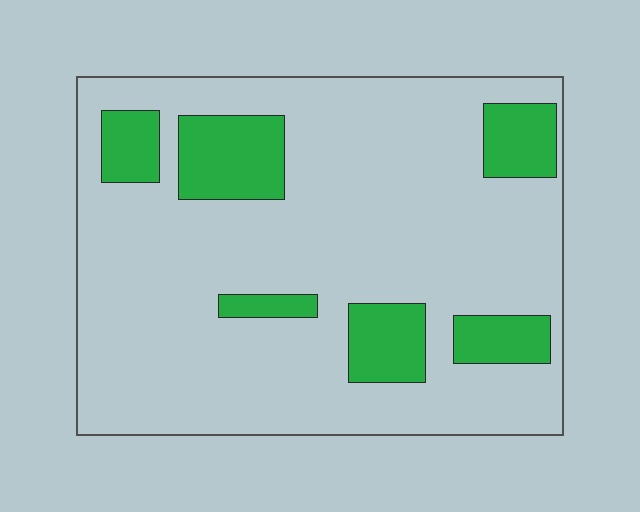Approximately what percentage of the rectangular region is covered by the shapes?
Approximately 20%.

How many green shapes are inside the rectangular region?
6.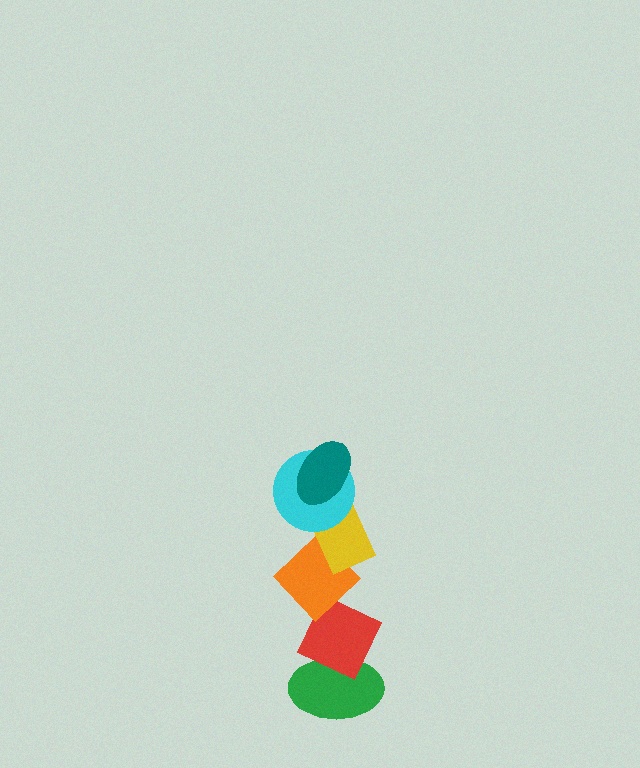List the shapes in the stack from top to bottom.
From top to bottom: the teal ellipse, the cyan circle, the yellow rectangle, the orange diamond, the red diamond, the green ellipse.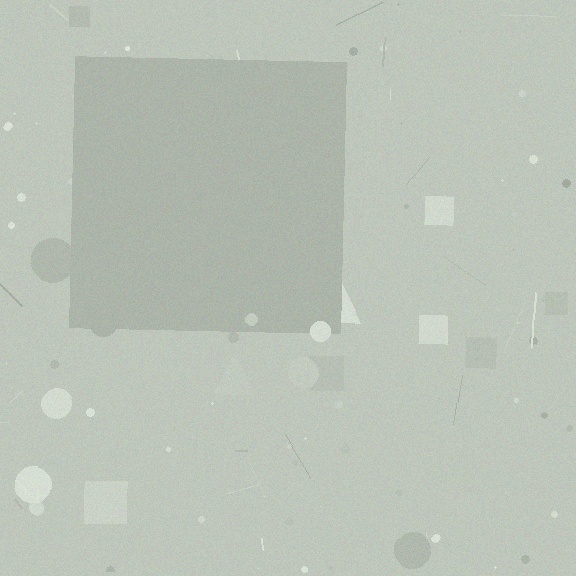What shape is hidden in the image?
A square is hidden in the image.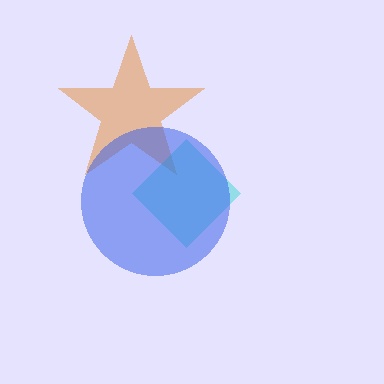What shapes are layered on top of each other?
The layered shapes are: an orange star, a cyan diamond, a blue circle.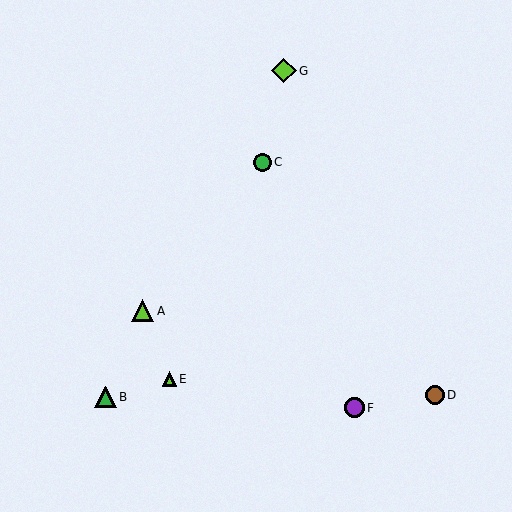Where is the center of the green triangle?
The center of the green triangle is at (105, 397).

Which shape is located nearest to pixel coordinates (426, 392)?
The brown circle (labeled D) at (435, 395) is nearest to that location.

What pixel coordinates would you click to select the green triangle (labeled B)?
Click at (105, 397) to select the green triangle B.